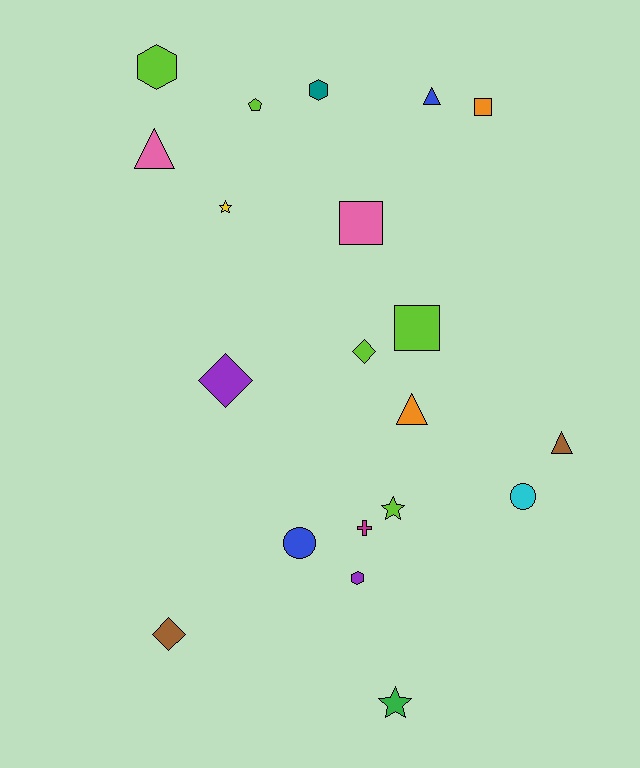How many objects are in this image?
There are 20 objects.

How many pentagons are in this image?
There is 1 pentagon.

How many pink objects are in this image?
There are 2 pink objects.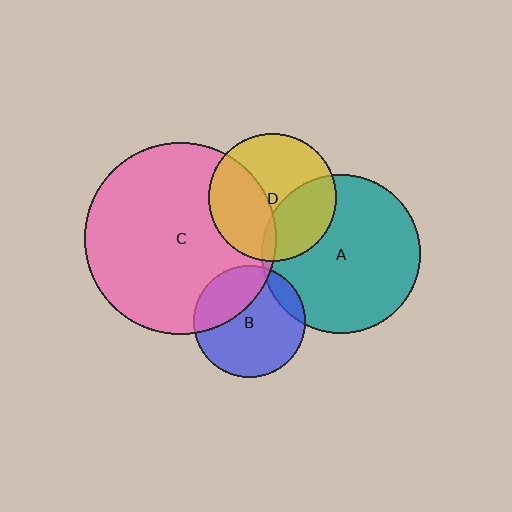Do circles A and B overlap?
Yes.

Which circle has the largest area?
Circle C (pink).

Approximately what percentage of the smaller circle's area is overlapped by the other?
Approximately 10%.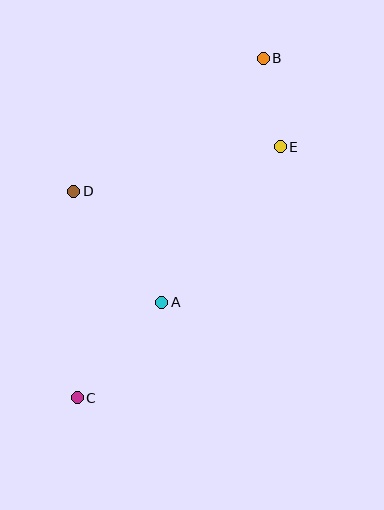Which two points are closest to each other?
Points B and E are closest to each other.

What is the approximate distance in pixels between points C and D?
The distance between C and D is approximately 207 pixels.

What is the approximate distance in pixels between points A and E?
The distance between A and E is approximately 196 pixels.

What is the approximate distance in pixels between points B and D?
The distance between B and D is approximately 231 pixels.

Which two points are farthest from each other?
Points B and C are farthest from each other.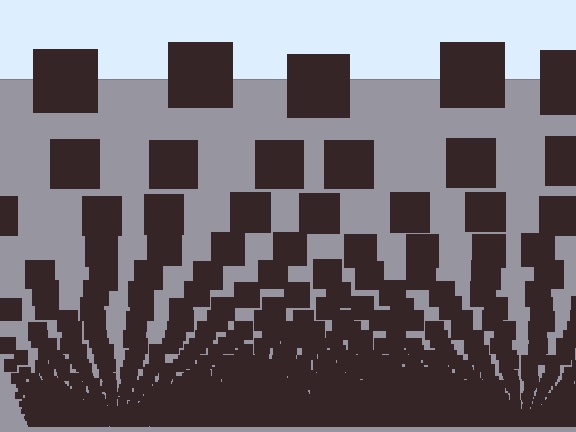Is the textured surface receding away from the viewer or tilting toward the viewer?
The surface appears to tilt toward the viewer. Texture elements get larger and sparser toward the top.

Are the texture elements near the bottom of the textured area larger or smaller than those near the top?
Smaller. The gradient is inverted — elements near the bottom are smaller and denser.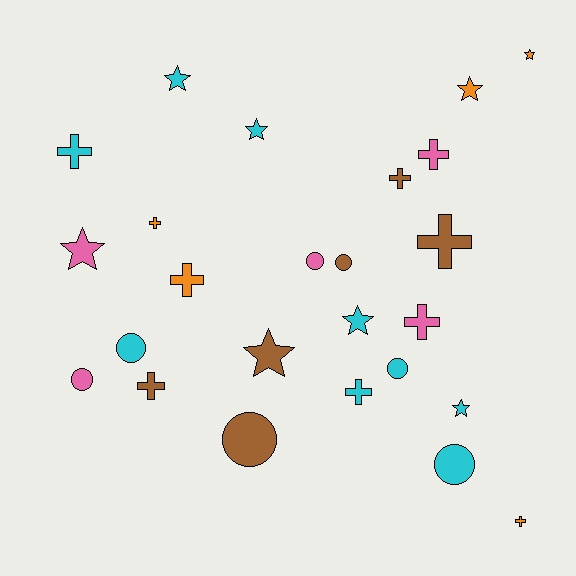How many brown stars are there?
There is 1 brown star.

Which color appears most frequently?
Cyan, with 9 objects.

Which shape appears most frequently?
Cross, with 10 objects.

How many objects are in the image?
There are 25 objects.